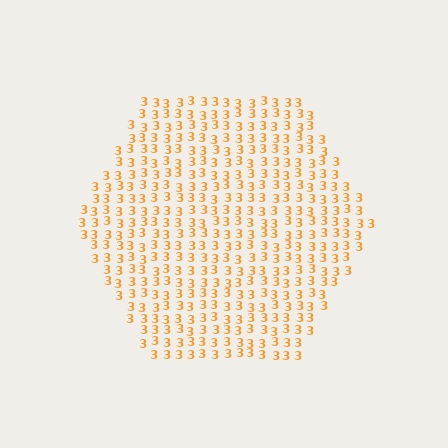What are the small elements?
The small elements are digit 3's.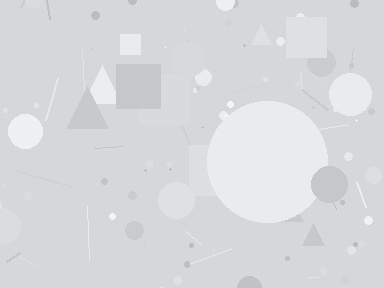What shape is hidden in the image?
A circle is hidden in the image.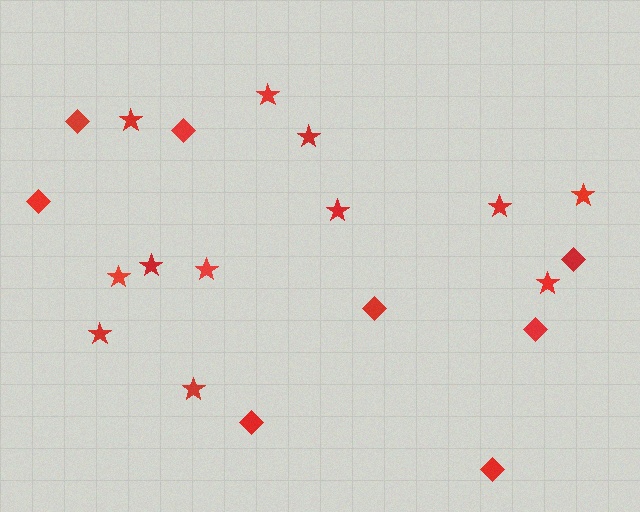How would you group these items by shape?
There are 2 groups: one group of diamonds (8) and one group of stars (12).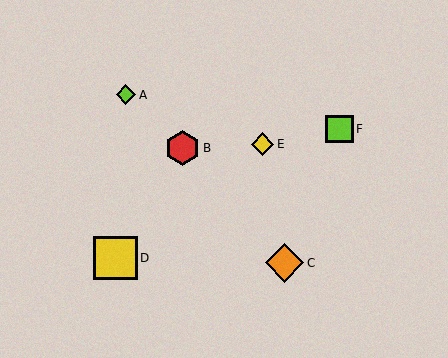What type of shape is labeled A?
Shape A is a lime diamond.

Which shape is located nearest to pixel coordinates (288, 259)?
The orange diamond (labeled C) at (284, 263) is nearest to that location.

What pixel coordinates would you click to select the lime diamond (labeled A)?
Click at (126, 95) to select the lime diamond A.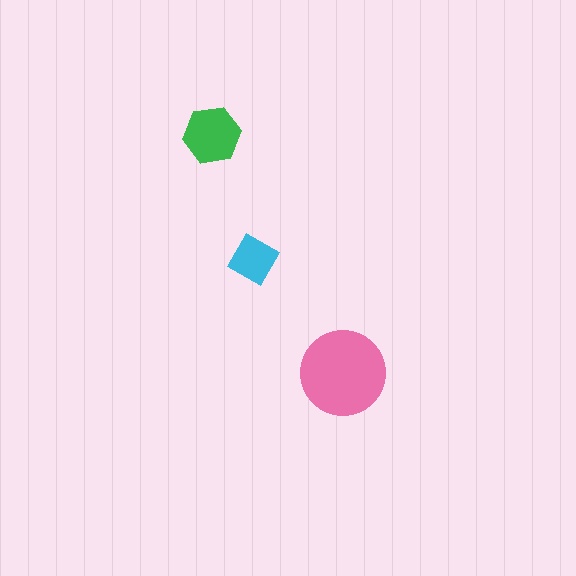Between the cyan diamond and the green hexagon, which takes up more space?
The green hexagon.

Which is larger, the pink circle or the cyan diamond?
The pink circle.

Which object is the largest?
The pink circle.